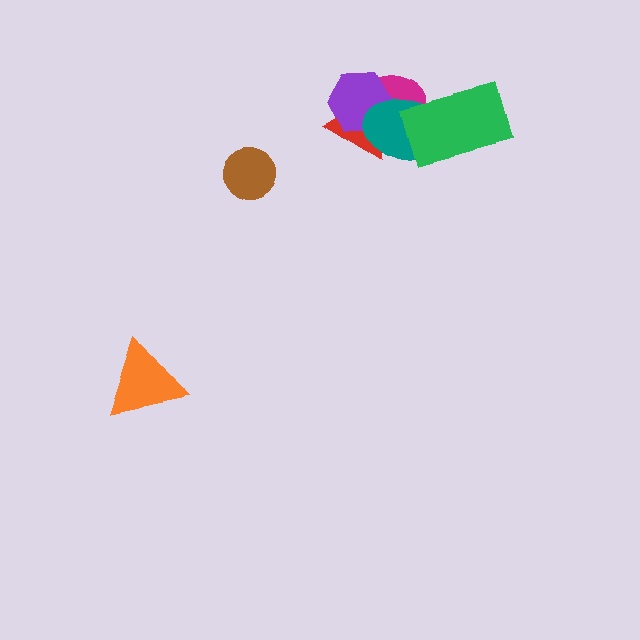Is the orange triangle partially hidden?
No, no other shape covers it.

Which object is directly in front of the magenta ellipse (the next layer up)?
The red triangle is directly in front of the magenta ellipse.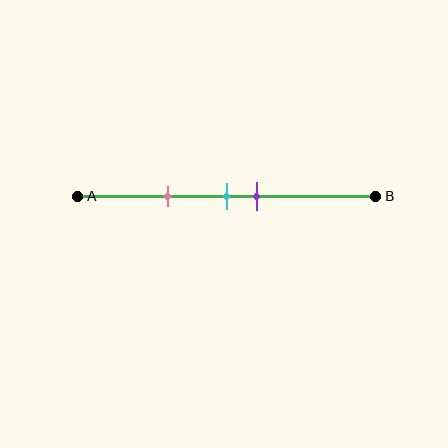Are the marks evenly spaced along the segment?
No, the marks are not evenly spaced.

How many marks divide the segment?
There are 3 marks dividing the segment.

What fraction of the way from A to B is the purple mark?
The purple mark is approximately 60% (0.6) of the way from A to B.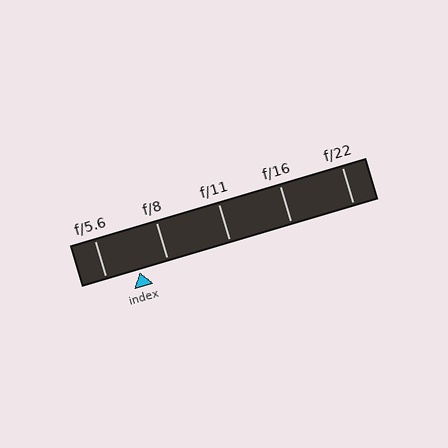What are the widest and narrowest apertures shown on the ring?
The widest aperture shown is f/5.6 and the narrowest is f/22.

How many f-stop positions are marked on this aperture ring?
There are 5 f-stop positions marked.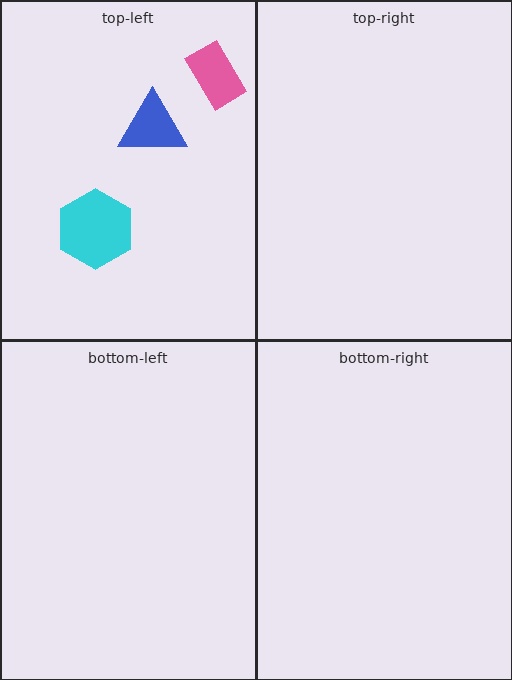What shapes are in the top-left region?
The pink rectangle, the cyan hexagon, the blue triangle.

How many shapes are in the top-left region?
3.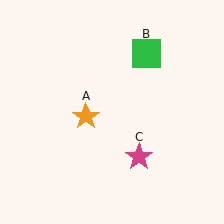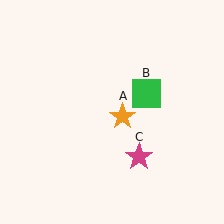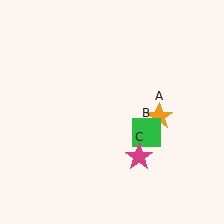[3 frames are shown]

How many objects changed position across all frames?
2 objects changed position: orange star (object A), green square (object B).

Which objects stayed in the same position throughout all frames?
Magenta star (object C) remained stationary.